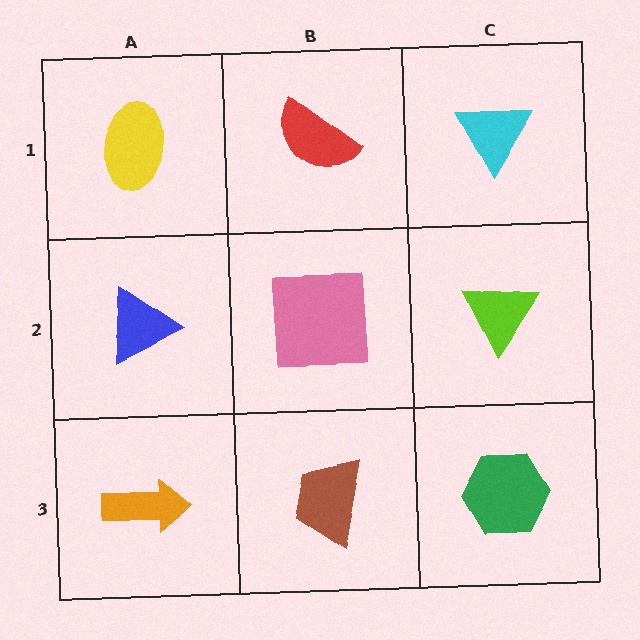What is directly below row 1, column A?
A blue triangle.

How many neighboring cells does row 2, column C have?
3.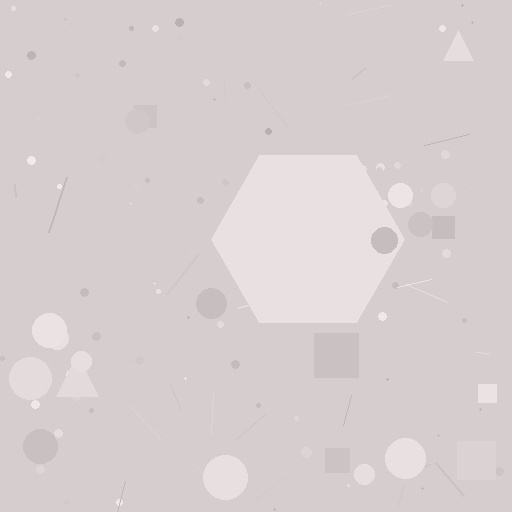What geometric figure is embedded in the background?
A hexagon is embedded in the background.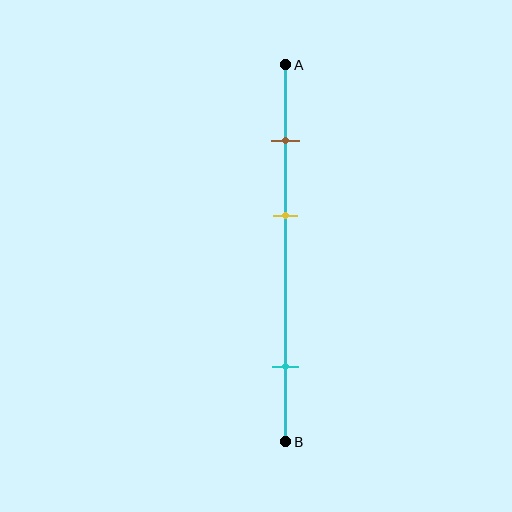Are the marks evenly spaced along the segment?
No, the marks are not evenly spaced.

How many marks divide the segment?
There are 3 marks dividing the segment.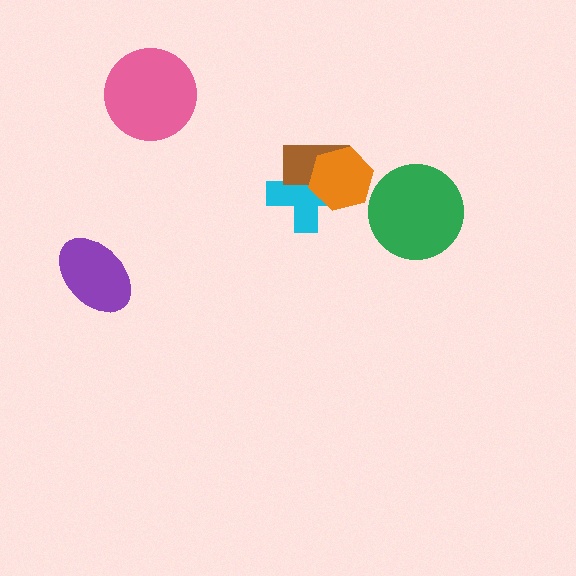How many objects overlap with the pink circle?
0 objects overlap with the pink circle.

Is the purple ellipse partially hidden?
No, no other shape covers it.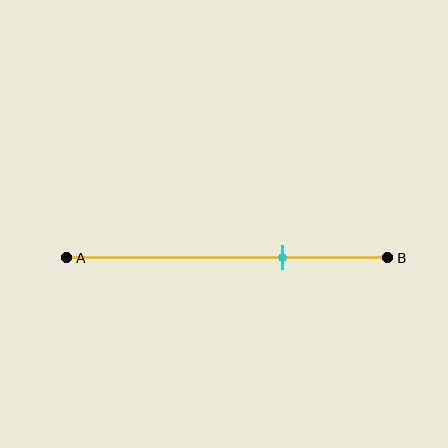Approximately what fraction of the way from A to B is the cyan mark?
The cyan mark is approximately 65% of the way from A to B.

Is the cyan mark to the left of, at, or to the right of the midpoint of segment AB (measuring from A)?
The cyan mark is to the right of the midpoint of segment AB.